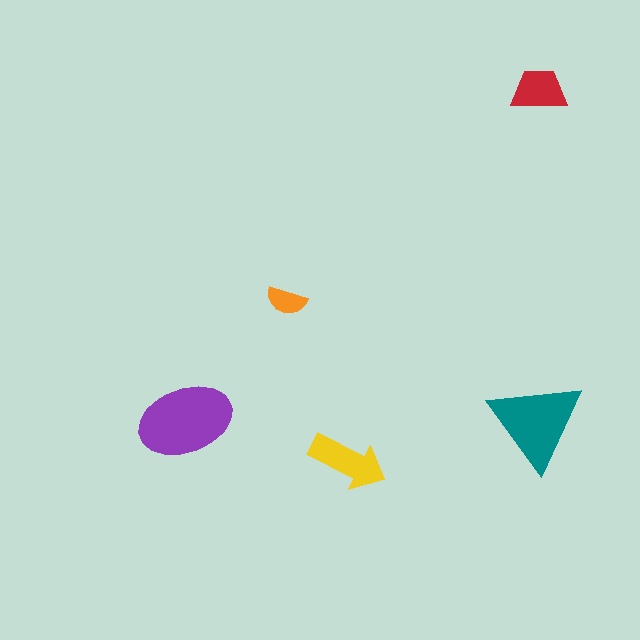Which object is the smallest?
The orange semicircle.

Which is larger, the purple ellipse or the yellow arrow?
The purple ellipse.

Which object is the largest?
The purple ellipse.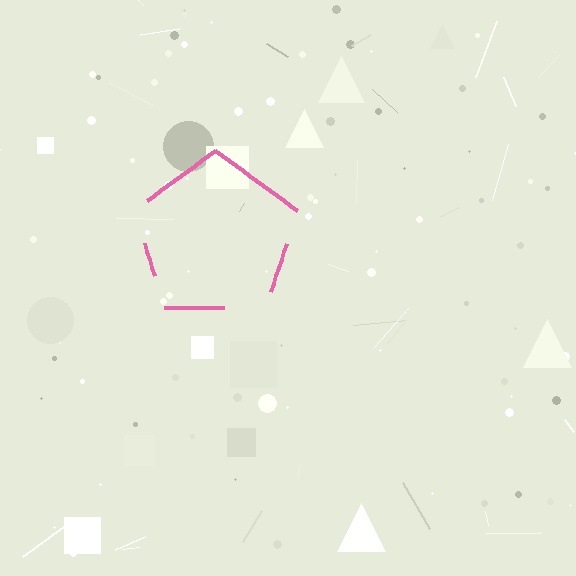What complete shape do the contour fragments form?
The contour fragments form a pentagon.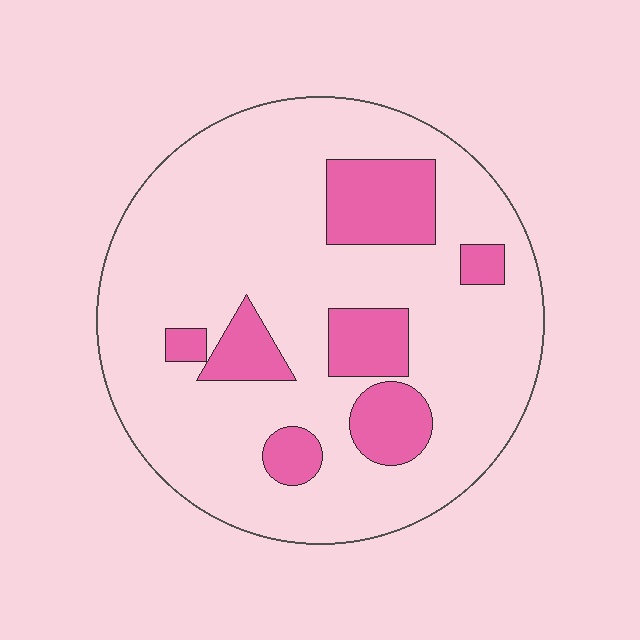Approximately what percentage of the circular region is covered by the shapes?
Approximately 20%.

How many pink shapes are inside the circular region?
7.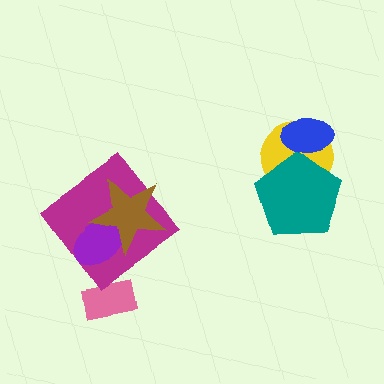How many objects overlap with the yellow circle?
2 objects overlap with the yellow circle.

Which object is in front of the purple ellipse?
The brown star is in front of the purple ellipse.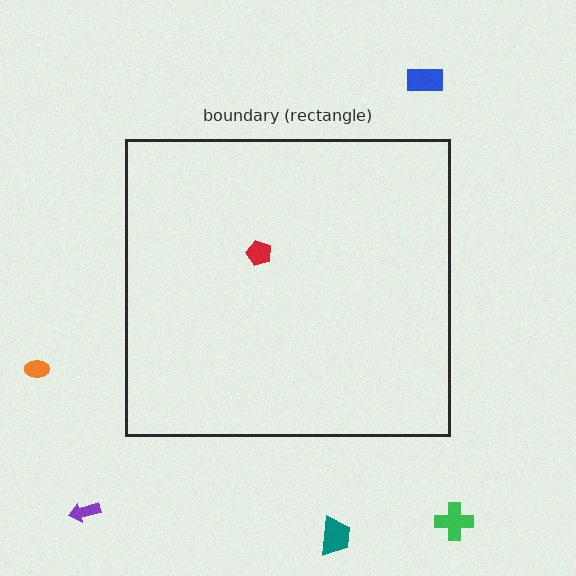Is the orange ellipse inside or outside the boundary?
Outside.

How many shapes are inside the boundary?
1 inside, 5 outside.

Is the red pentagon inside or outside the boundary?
Inside.